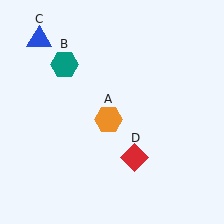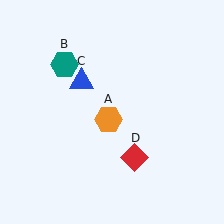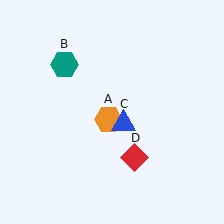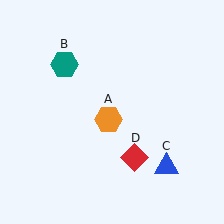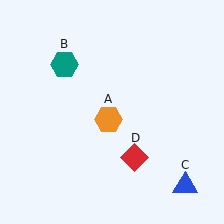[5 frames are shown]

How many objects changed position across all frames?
1 object changed position: blue triangle (object C).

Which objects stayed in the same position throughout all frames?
Orange hexagon (object A) and teal hexagon (object B) and red diamond (object D) remained stationary.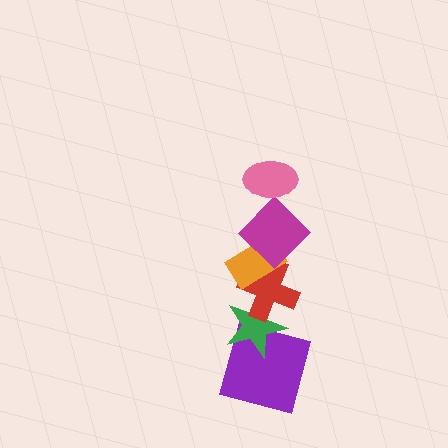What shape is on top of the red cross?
The orange rectangle is on top of the red cross.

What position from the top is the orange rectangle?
The orange rectangle is 3rd from the top.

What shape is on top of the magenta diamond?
The pink ellipse is on top of the magenta diamond.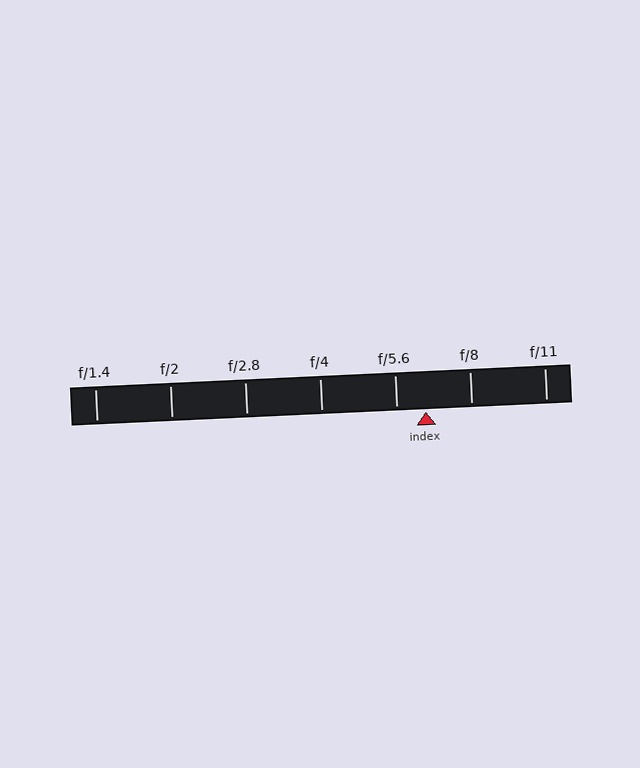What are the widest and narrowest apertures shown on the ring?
The widest aperture shown is f/1.4 and the narrowest is f/11.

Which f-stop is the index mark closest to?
The index mark is closest to f/5.6.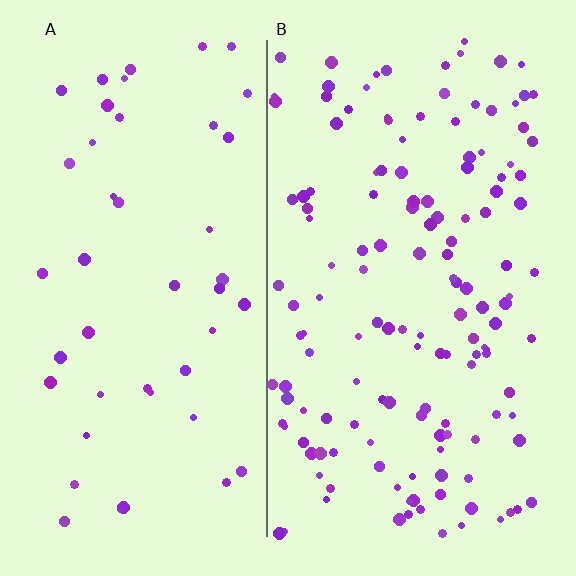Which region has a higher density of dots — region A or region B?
B (the right).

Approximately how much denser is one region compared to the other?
Approximately 3.2× — region B over region A.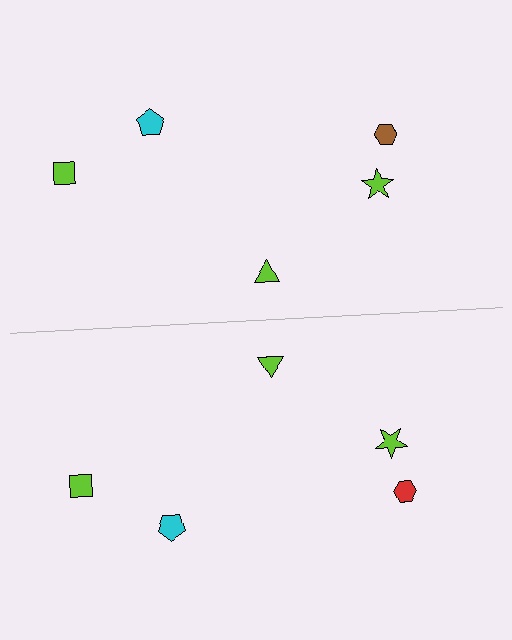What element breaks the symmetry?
The red hexagon on the bottom side breaks the symmetry — its mirror counterpart is brown.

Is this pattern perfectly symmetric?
No, the pattern is not perfectly symmetric. The red hexagon on the bottom side breaks the symmetry — its mirror counterpart is brown.